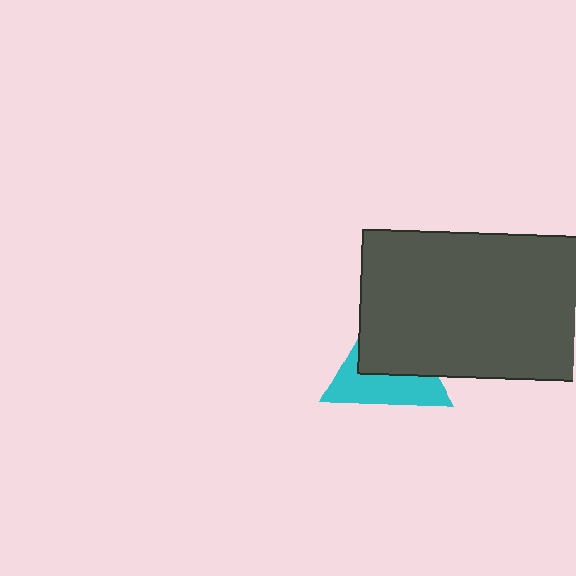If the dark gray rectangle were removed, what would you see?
You would see the complete cyan triangle.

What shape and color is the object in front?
The object in front is a dark gray rectangle.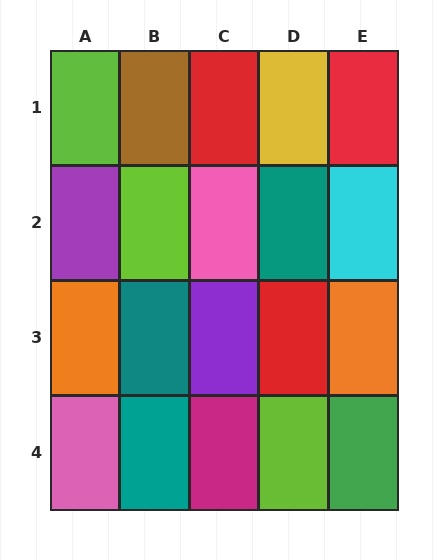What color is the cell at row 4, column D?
Lime.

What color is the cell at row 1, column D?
Yellow.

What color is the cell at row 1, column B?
Brown.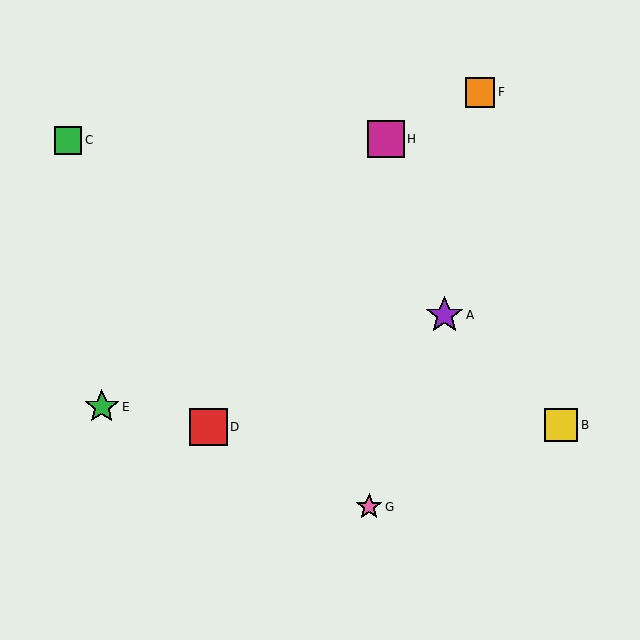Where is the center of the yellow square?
The center of the yellow square is at (561, 425).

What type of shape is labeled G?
Shape G is a pink star.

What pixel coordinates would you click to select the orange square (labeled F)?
Click at (480, 92) to select the orange square F.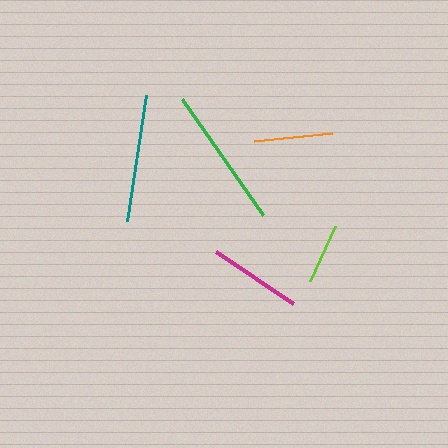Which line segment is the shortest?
The lime line is the shortest at approximately 60 pixels.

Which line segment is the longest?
The green line is the longest at approximately 141 pixels.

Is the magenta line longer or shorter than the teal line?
The teal line is longer than the magenta line.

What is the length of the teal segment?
The teal segment is approximately 128 pixels long.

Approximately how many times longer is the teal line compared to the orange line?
The teal line is approximately 1.6 times the length of the orange line.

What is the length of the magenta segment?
The magenta segment is approximately 93 pixels long.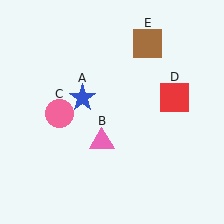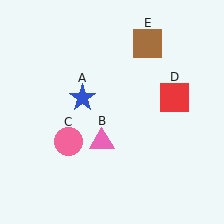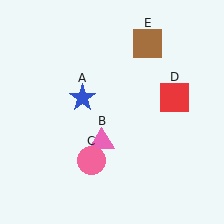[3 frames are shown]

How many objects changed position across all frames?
1 object changed position: pink circle (object C).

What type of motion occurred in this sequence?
The pink circle (object C) rotated counterclockwise around the center of the scene.